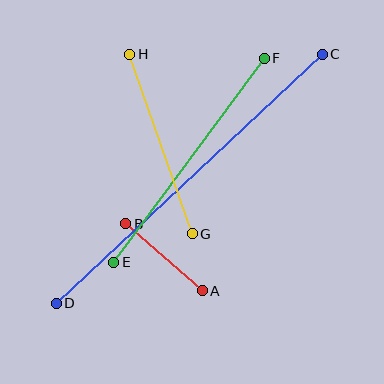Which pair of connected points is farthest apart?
Points C and D are farthest apart.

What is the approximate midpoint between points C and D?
The midpoint is at approximately (189, 179) pixels.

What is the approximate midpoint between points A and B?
The midpoint is at approximately (164, 257) pixels.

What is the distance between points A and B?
The distance is approximately 102 pixels.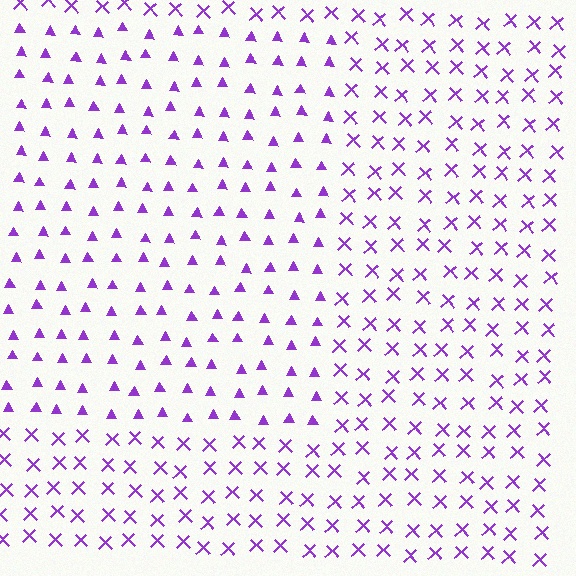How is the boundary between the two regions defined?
The boundary is defined by a change in element shape: triangles inside vs. X marks outside. All elements share the same color and spacing.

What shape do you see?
I see a rectangle.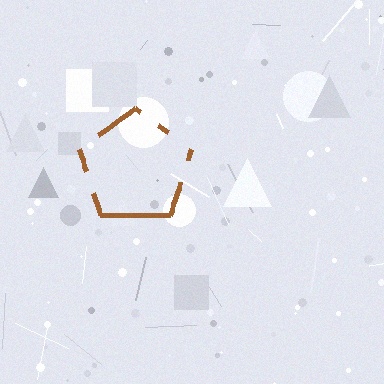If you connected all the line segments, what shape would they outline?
They would outline a pentagon.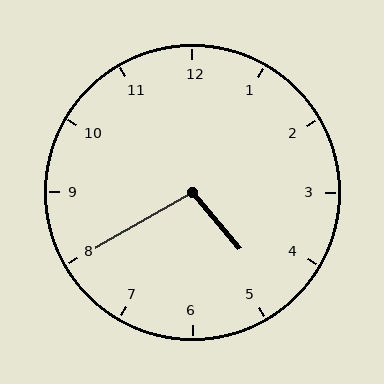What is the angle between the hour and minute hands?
Approximately 100 degrees.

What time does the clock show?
4:40.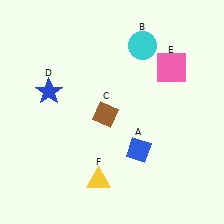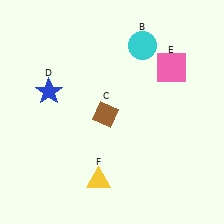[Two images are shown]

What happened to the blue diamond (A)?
The blue diamond (A) was removed in Image 2. It was in the bottom-right area of Image 1.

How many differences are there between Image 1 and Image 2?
There is 1 difference between the two images.